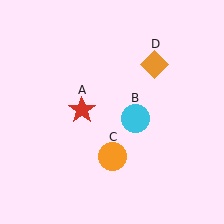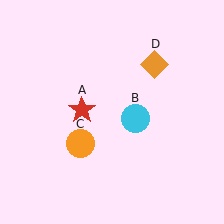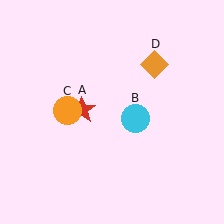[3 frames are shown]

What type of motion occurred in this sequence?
The orange circle (object C) rotated clockwise around the center of the scene.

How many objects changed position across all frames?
1 object changed position: orange circle (object C).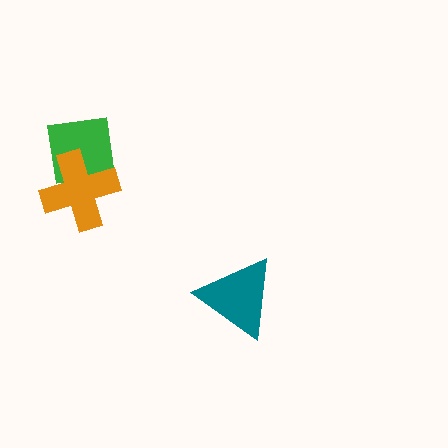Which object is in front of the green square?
The orange cross is in front of the green square.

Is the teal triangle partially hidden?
No, no other shape covers it.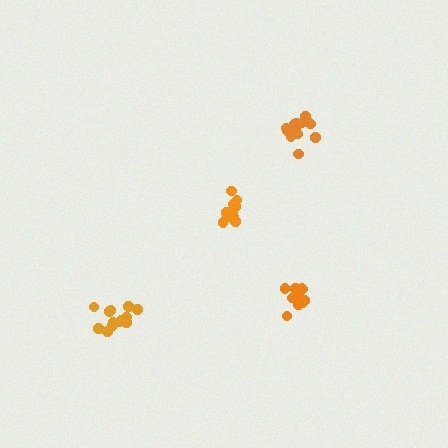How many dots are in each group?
Group 1: 11 dots, Group 2: 13 dots, Group 3: 15 dots, Group 4: 11 dots (50 total).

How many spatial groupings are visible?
There are 4 spatial groupings.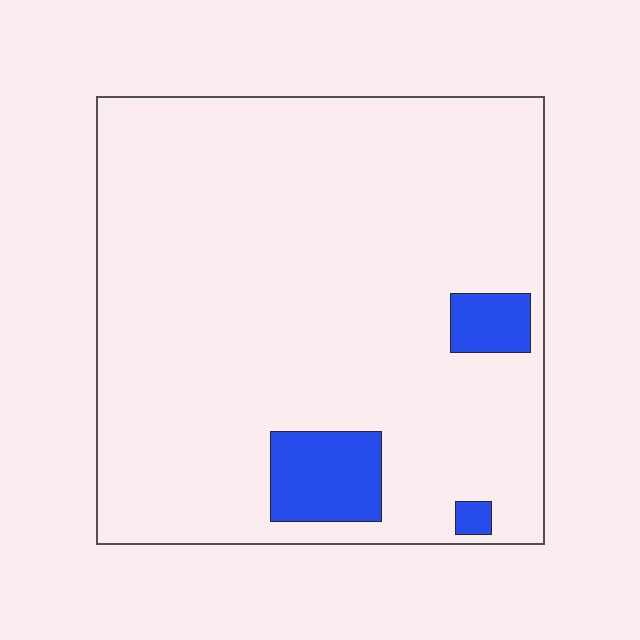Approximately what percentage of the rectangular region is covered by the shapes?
Approximately 10%.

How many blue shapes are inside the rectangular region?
3.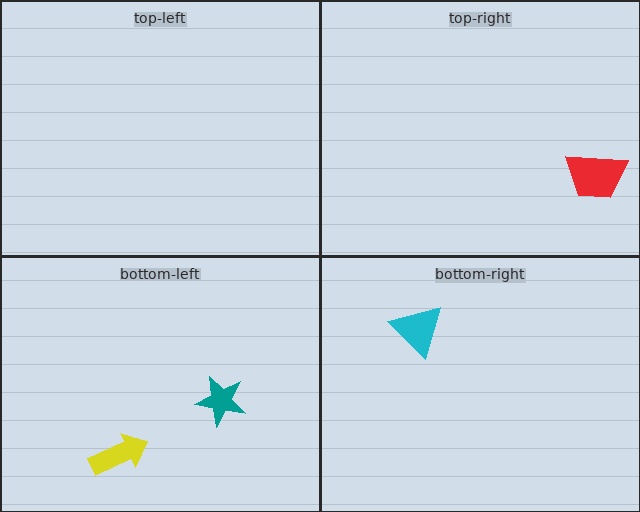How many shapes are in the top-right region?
1.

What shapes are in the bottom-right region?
The cyan triangle.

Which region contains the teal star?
The bottom-left region.